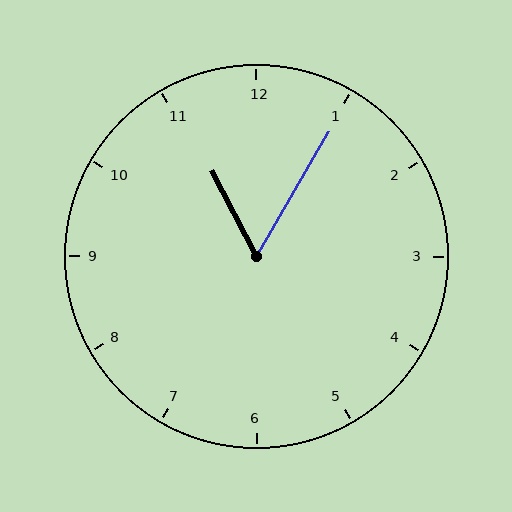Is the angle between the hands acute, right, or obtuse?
It is acute.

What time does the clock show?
11:05.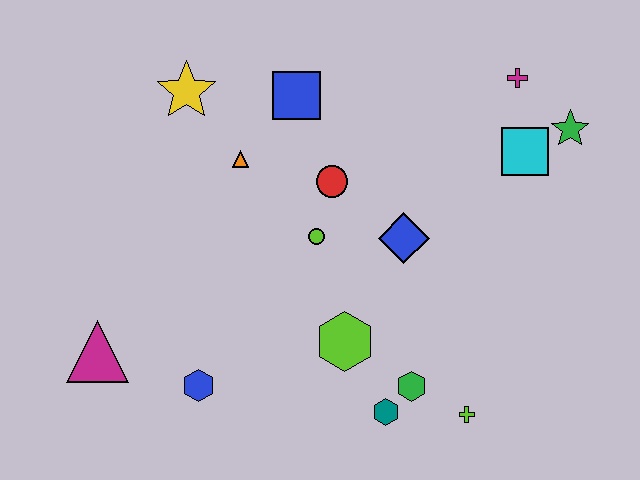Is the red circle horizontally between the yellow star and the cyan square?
Yes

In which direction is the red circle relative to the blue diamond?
The red circle is to the left of the blue diamond.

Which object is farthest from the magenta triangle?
The green star is farthest from the magenta triangle.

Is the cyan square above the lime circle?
Yes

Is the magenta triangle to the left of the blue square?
Yes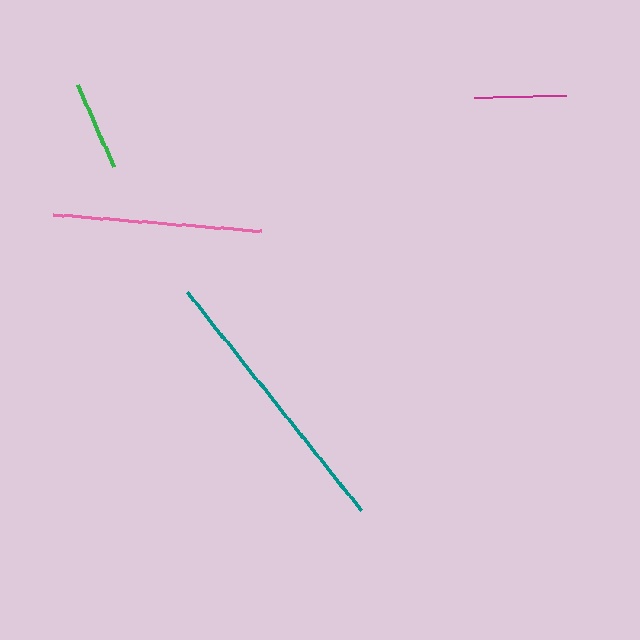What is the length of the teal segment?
The teal segment is approximately 278 pixels long.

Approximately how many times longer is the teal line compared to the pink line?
The teal line is approximately 1.3 times the length of the pink line.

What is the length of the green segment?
The green segment is approximately 90 pixels long.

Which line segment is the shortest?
The green line is the shortest at approximately 90 pixels.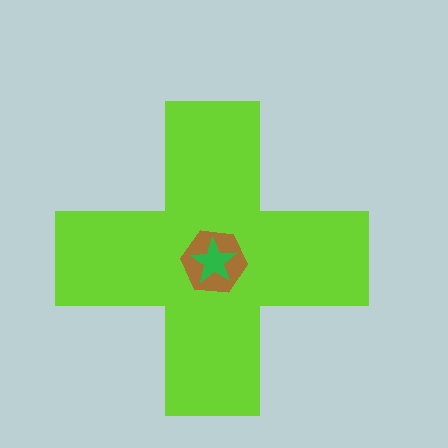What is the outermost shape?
The lime cross.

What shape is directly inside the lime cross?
The brown hexagon.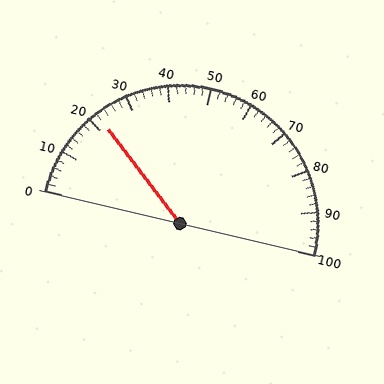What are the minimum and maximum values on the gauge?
The gauge ranges from 0 to 100.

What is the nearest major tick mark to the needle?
The nearest major tick mark is 20.